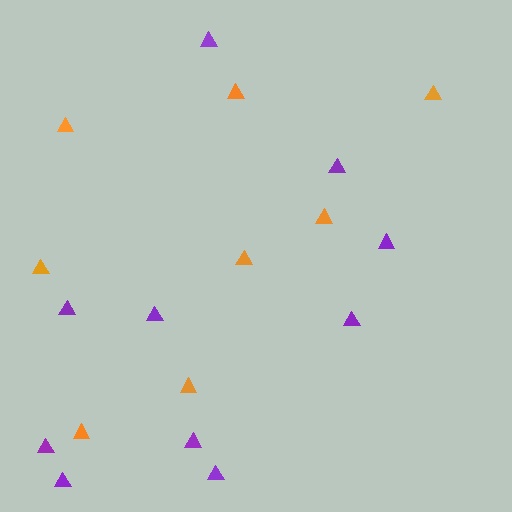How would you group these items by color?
There are 2 groups: one group of purple triangles (10) and one group of orange triangles (8).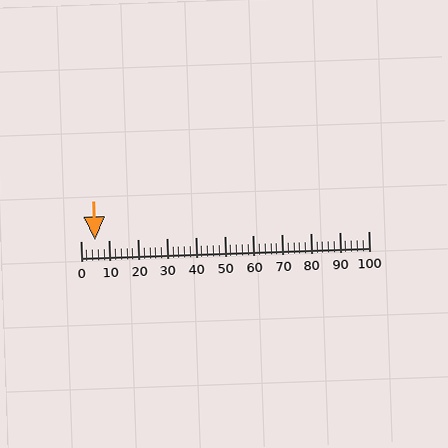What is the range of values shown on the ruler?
The ruler shows values from 0 to 100.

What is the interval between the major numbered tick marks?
The major tick marks are spaced 10 units apart.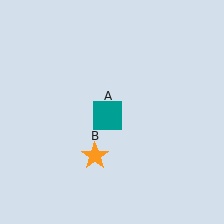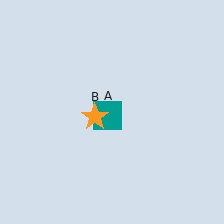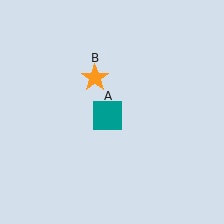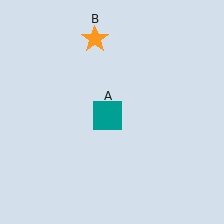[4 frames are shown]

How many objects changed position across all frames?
1 object changed position: orange star (object B).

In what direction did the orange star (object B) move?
The orange star (object B) moved up.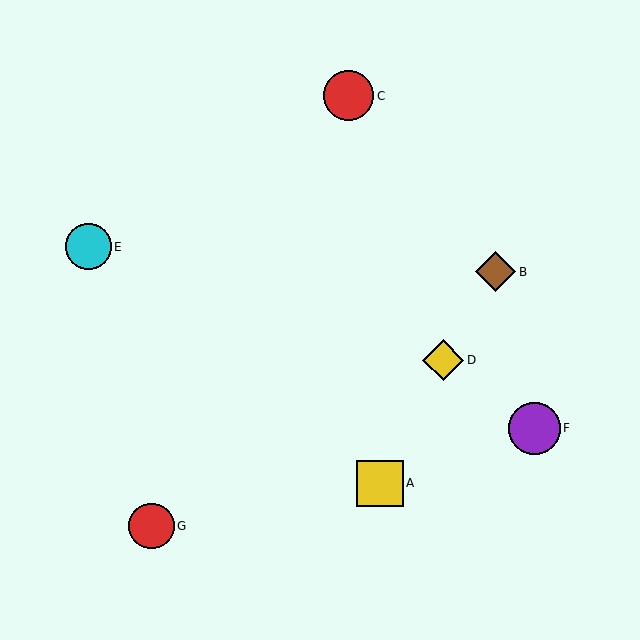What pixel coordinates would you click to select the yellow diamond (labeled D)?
Click at (443, 360) to select the yellow diamond D.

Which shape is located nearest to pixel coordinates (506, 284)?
The brown diamond (labeled B) at (496, 272) is nearest to that location.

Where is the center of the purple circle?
The center of the purple circle is at (535, 428).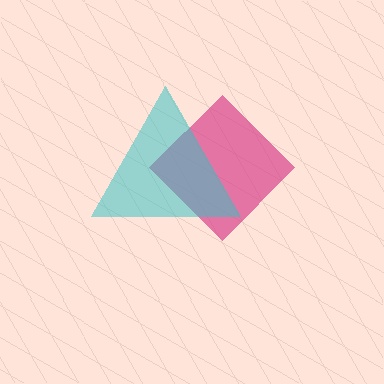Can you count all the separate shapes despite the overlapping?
Yes, there are 2 separate shapes.